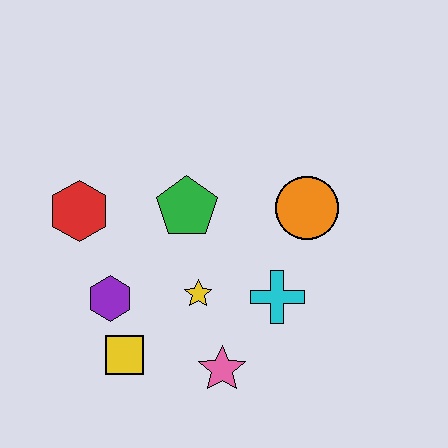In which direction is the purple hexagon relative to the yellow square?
The purple hexagon is above the yellow square.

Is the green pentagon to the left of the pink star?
Yes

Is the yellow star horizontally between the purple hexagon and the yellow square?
No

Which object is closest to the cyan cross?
The yellow star is closest to the cyan cross.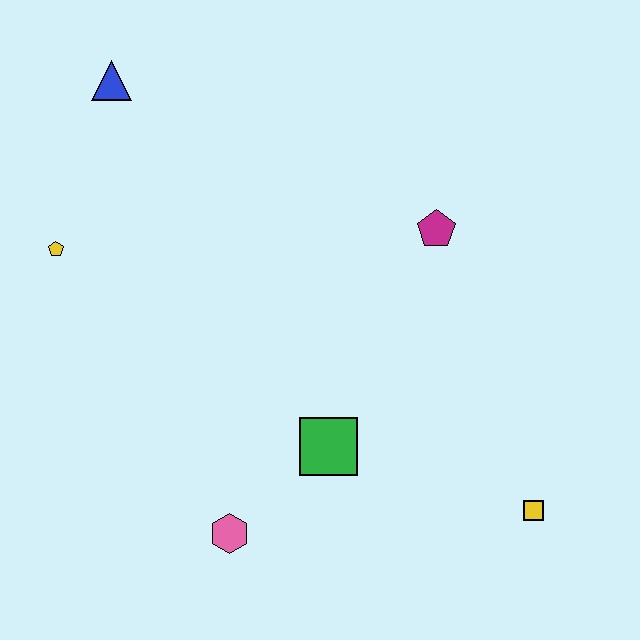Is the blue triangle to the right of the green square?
No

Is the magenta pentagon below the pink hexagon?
No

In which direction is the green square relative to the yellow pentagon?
The green square is to the right of the yellow pentagon.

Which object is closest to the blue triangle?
The yellow pentagon is closest to the blue triangle.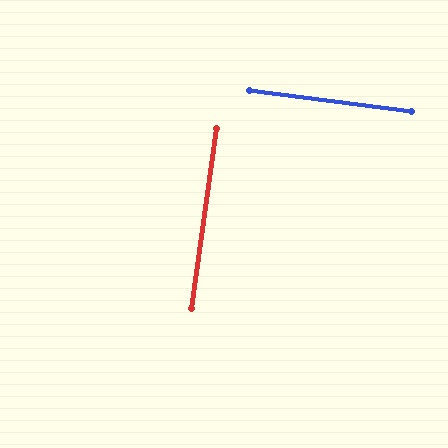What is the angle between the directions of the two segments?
Approximately 89 degrees.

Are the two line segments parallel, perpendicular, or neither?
Perpendicular — they meet at approximately 89°.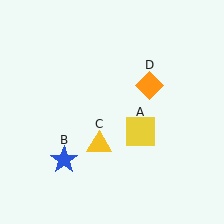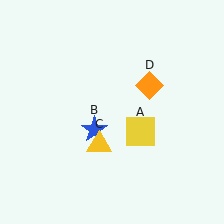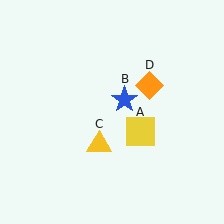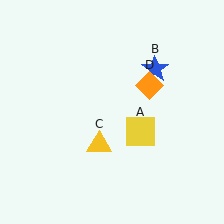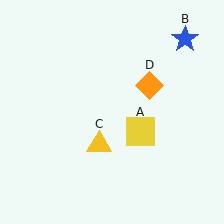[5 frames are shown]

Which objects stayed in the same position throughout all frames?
Yellow square (object A) and yellow triangle (object C) and orange diamond (object D) remained stationary.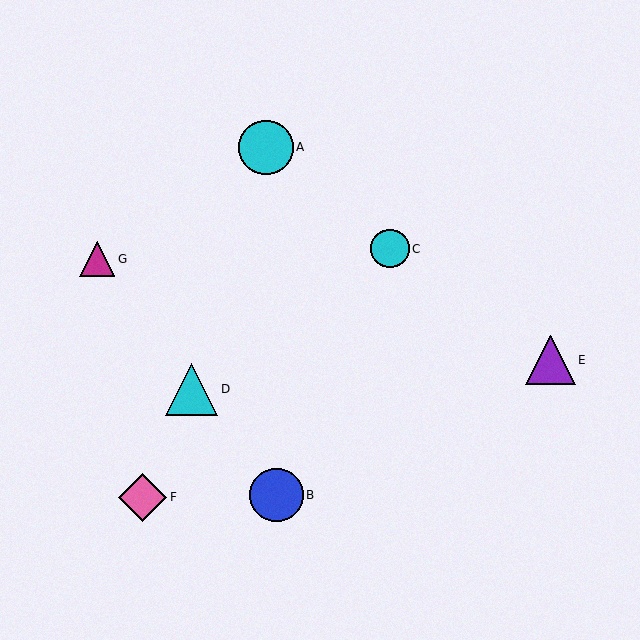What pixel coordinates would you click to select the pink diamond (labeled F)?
Click at (143, 497) to select the pink diamond F.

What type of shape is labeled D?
Shape D is a cyan triangle.